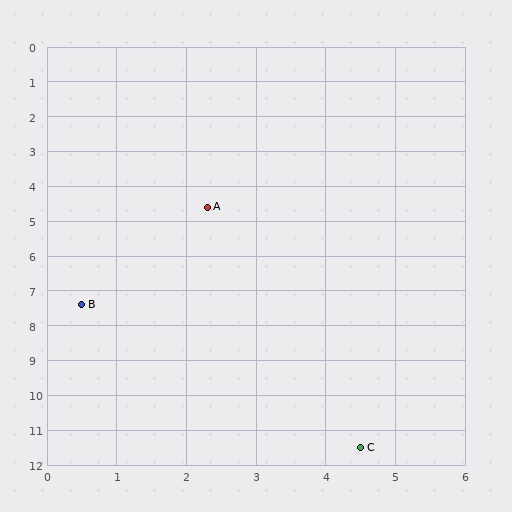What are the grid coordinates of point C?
Point C is at approximately (4.5, 11.5).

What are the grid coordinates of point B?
Point B is at approximately (0.5, 7.4).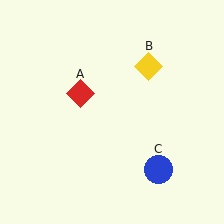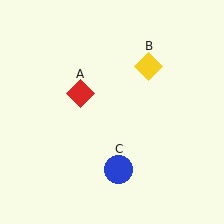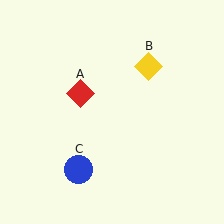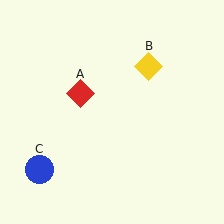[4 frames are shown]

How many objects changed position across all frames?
1 object changed position: blue circle (object C).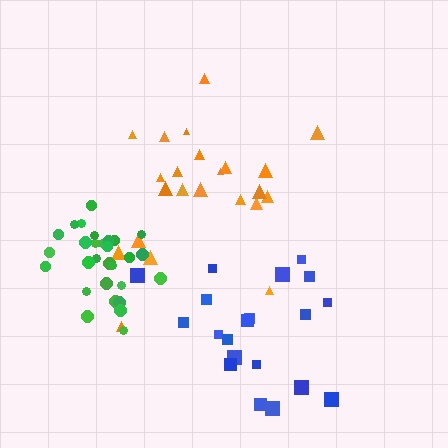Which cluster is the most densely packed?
Green.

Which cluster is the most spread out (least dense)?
Orange.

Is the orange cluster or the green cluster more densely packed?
Green.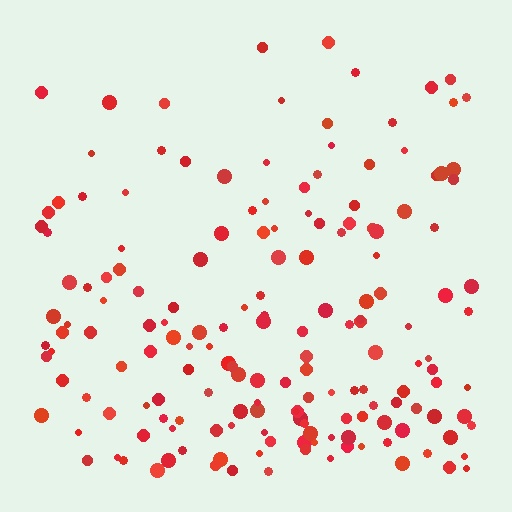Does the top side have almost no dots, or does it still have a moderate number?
Still a moderate number, just noticeably fewer than the bottom.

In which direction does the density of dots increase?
From top to bottom, with the bottom side densest.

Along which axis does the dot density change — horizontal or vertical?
Vertical.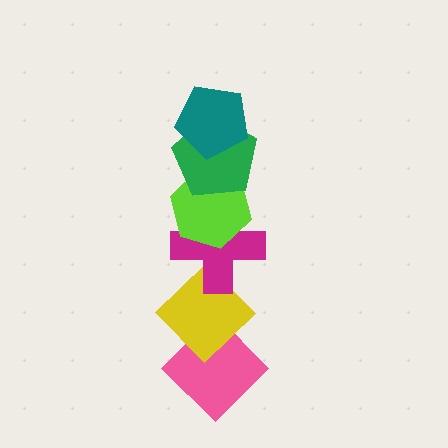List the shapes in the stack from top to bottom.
From top to bottom: the teal pentagon, the green pentagon, the lime hexagon, the magenta cross, the yellow diamond, the pink diamond.